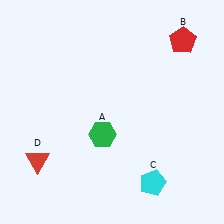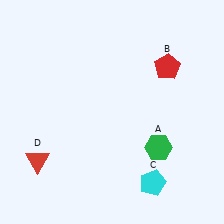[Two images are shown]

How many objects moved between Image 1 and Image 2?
2 objects moved between the two images.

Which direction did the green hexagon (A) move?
The green hexagon (A) moved right.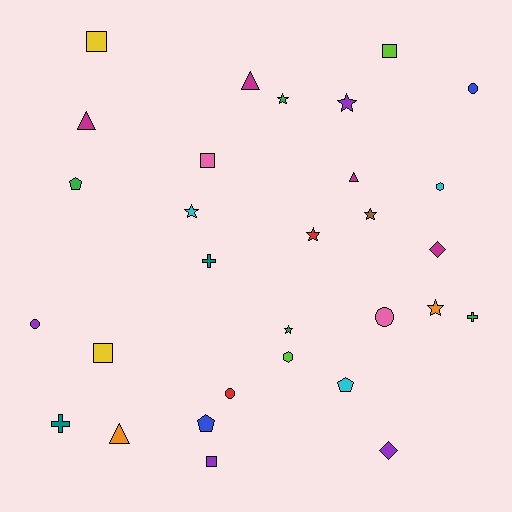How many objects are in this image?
There are 30 objects.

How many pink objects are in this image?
There are 2 pink objects.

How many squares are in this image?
There are 5 squares.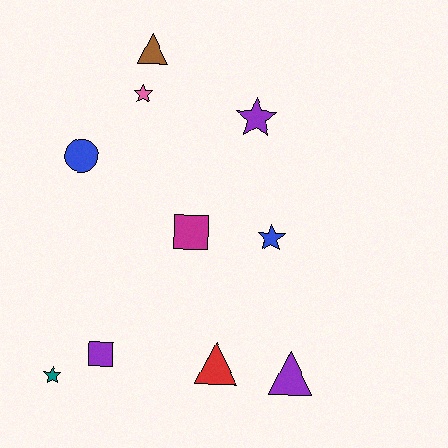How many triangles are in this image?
There are 3 triangles.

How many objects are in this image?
There are 10 objects.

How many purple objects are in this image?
There are 3 purple objects.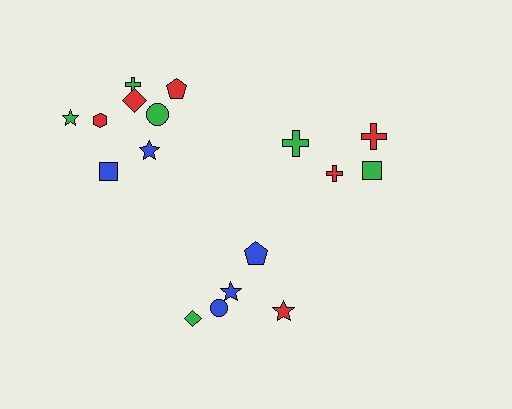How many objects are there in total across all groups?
There are 17 objects.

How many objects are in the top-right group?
There are 4 objects.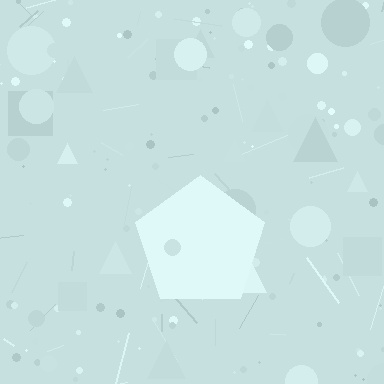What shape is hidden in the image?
A pentagon is hidden in the image.